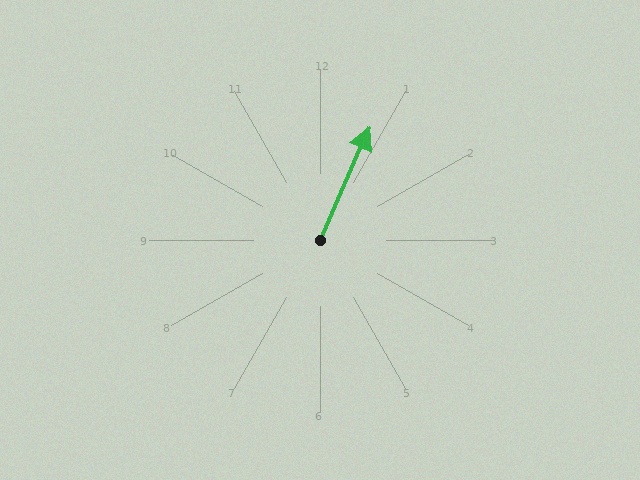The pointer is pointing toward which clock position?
Roughly 1 o'clock.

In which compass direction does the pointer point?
Northeast.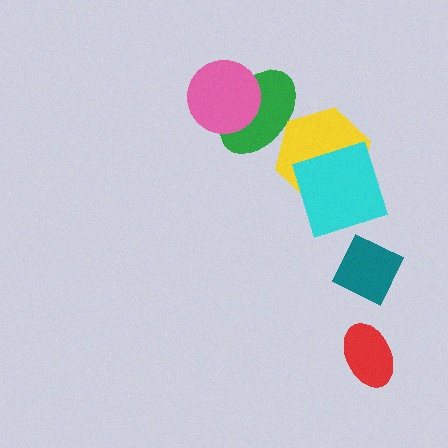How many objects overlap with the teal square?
0 objects overlap with the teal square.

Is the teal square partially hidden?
No, no other shape covers it.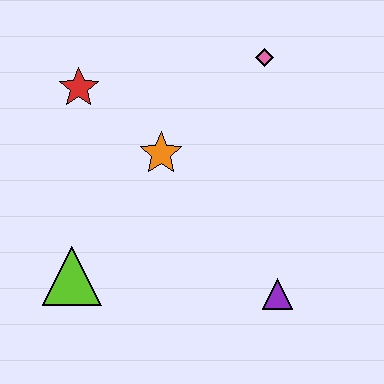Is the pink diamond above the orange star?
Yes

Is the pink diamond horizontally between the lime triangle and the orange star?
No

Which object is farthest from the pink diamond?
The lime triangle is farthest from the pink diamond.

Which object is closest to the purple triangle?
The orange star is closest to the purple triangle.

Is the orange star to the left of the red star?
No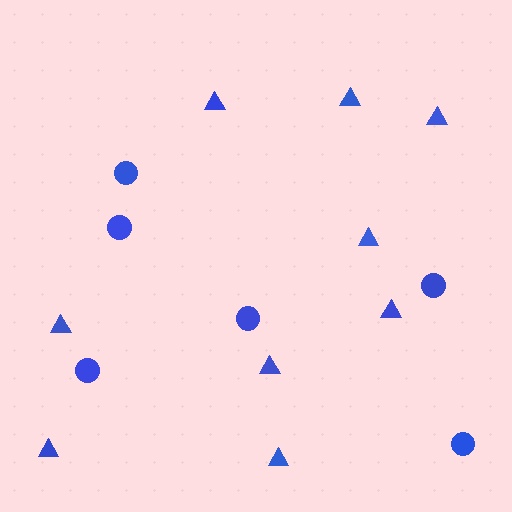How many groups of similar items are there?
There are 2 groups: one group of circles (6) and one group of triangles (9).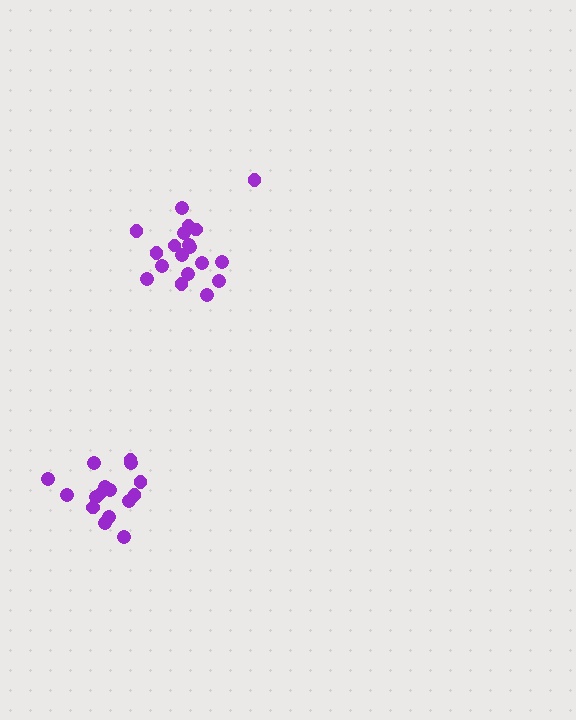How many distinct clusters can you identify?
There are 2 distinct clusters.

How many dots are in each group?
Group 1: 16 dots, Group 2: 19 dots (35 total).